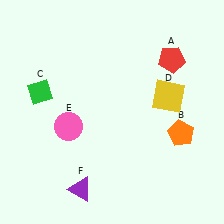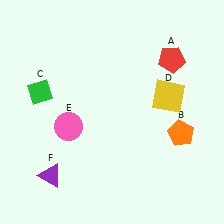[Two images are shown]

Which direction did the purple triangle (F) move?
The purple triangle (F) moved left.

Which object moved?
The purple triangle (F) moved left.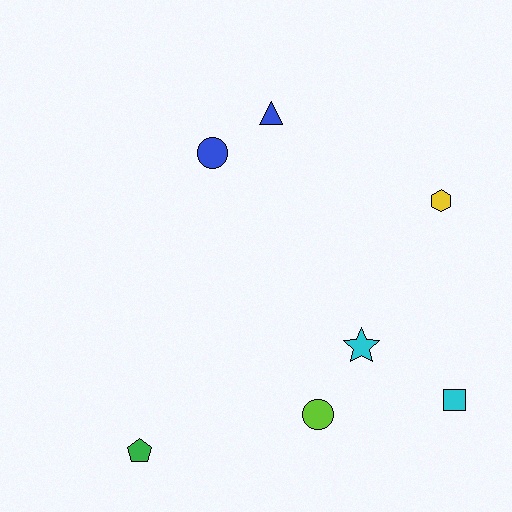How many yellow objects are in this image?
There is 1 yellow object.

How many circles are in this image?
There are 2 circles.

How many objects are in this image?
There are 7 objects.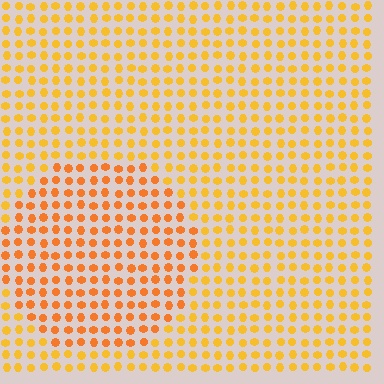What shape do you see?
I see a circle.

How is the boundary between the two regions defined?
The boundary is defined purely by a slight shift in hue (about 20 degrees). Spacing, size, and orientation are identical on both sides.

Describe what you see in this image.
The image is filled with small yellow elements in a uniform arrangement. A circle-shaped region is visible where the elements are tinted to a slightly different hue, forming a subtle color boundary.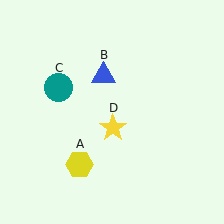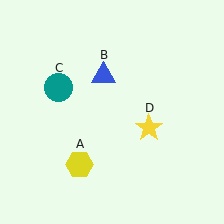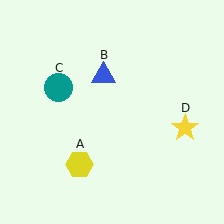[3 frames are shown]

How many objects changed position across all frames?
1 object changed position: yellow star (object D).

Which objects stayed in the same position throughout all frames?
Yellow hexagon (object A) and blue triangle (object B) and teal circle (object C) remained stationary.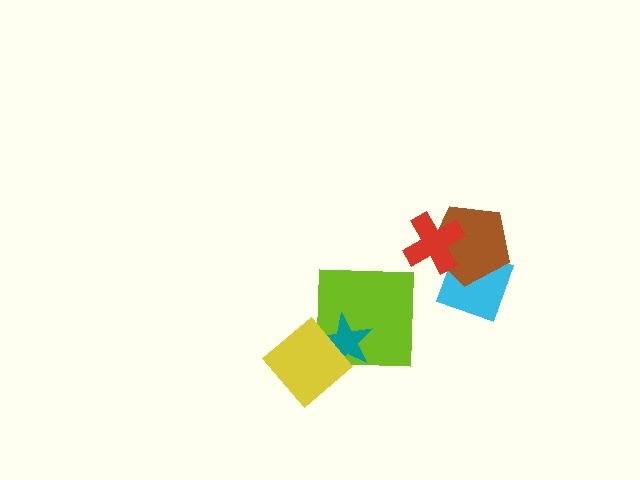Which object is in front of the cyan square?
The brown pentagon is in front of the cyan square.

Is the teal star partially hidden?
Yes, it is partially covered by another shape.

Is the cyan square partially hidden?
Yes, it is partially covered by another shape.